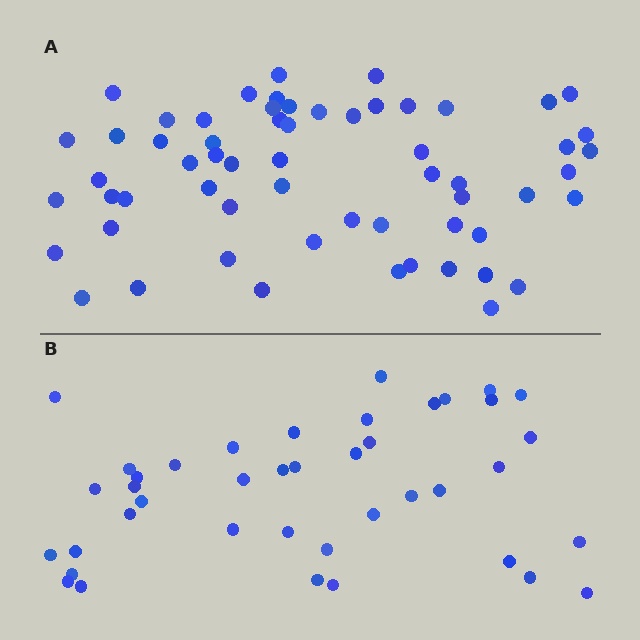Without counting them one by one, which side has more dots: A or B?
Region A (the top region) has more dots.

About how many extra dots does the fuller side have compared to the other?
Region A has approximately 20 more dots than region B.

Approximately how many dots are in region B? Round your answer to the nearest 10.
About 40 dots. (The exact count is 41, which rounds to 40.)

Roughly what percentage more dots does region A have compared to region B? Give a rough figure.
About 45% more.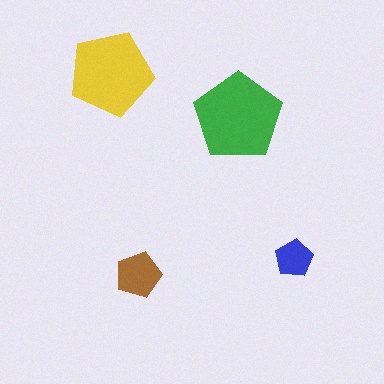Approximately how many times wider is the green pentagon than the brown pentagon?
About 2 times wider.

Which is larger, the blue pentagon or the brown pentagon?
The brown one.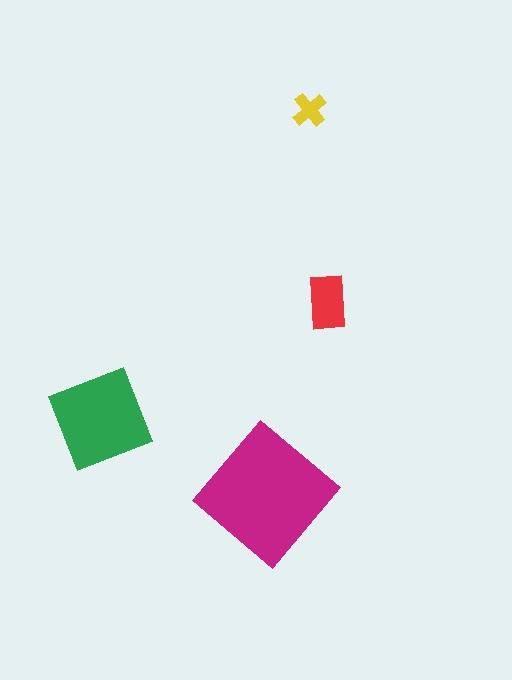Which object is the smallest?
The yellow cross.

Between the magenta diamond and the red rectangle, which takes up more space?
The magenta diamond.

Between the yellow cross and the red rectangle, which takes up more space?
The red rectangle.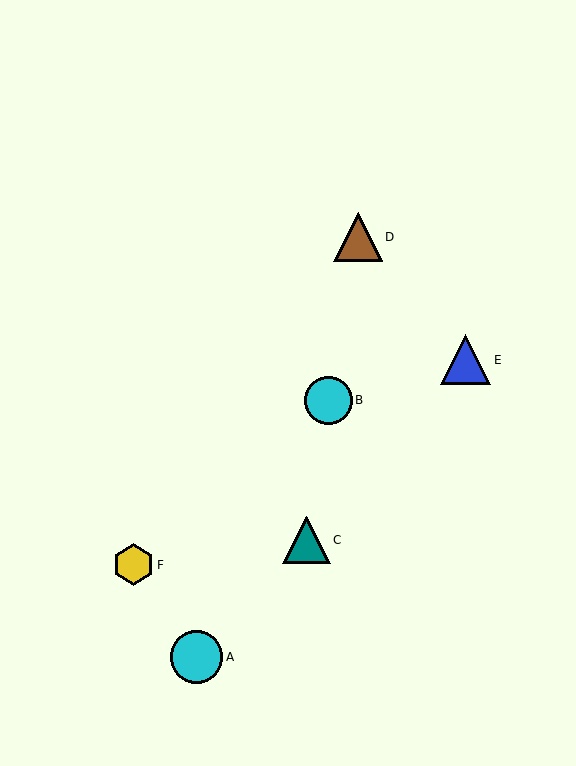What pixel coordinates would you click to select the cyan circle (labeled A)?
Click at (196, 657) to select the cyan circle A.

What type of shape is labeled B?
Shape B is a cyan circle.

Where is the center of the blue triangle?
The center of the blue triangle is at (466, 360).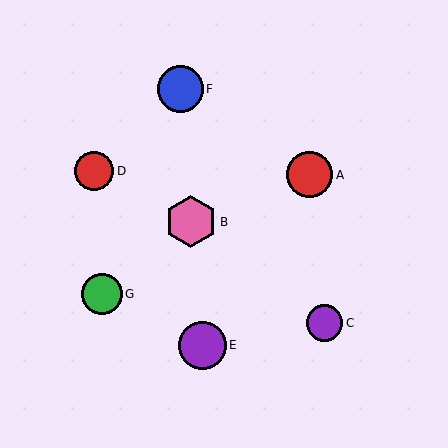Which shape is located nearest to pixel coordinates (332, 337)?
The purple circle (labeled C) at (325, 323) is nearest to that location.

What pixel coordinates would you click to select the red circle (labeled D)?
Click at (94, 171) to select the red circle D.